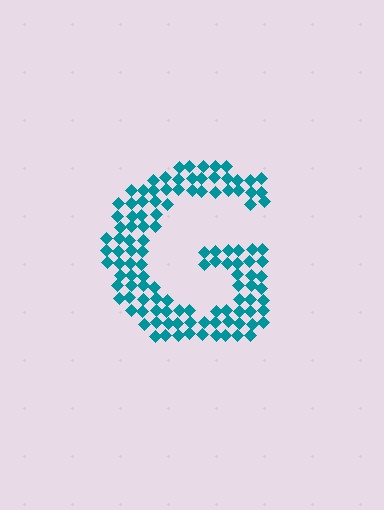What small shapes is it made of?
It is made of small diamonds.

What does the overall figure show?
The overall figure shows the letter G.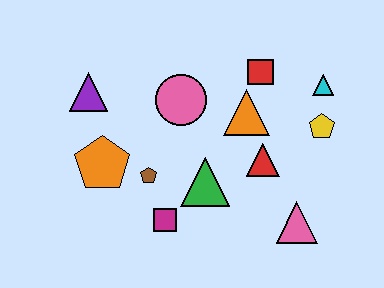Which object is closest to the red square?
The orange triangle is closest to the red square.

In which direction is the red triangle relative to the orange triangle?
The red triangle is below the orange triangle.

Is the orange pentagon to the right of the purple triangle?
Yes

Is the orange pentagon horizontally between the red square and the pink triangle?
No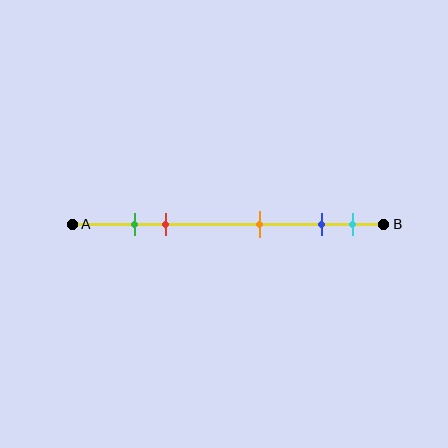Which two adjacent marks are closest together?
The green and red marks are the closest adjacent pair.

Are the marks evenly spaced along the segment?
No, the marks are not evenly spaced.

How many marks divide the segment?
There are 5 marks dividing the segment.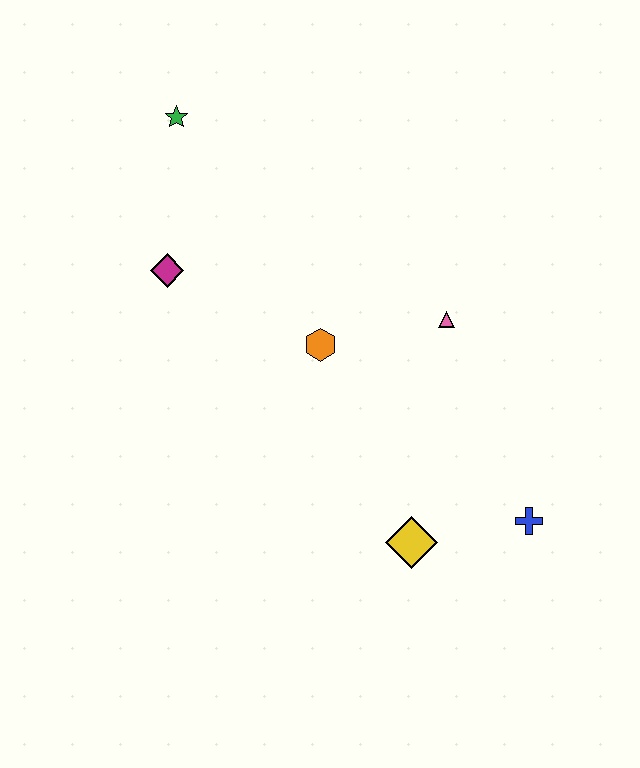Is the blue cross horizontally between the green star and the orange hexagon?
No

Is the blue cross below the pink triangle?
Yes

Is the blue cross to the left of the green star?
No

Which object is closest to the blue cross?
The yellow diamond is closest to the blue cross.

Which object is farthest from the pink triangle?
The green star is farthest from the pink triangle.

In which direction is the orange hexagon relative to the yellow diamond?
The orange hexagon is above the yellow diamond.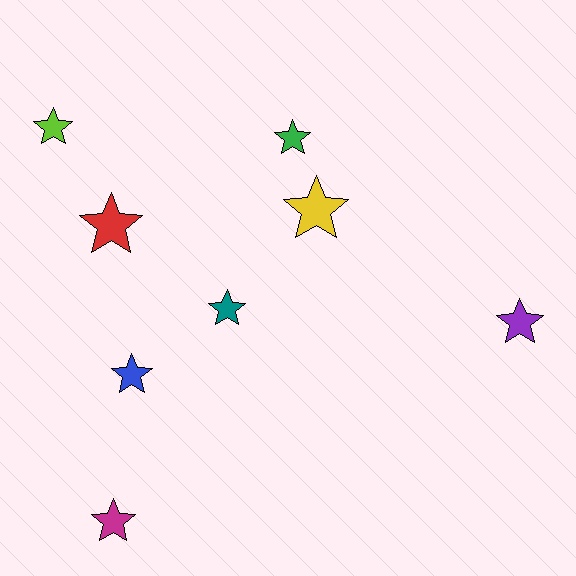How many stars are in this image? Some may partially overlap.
There are 8 stars.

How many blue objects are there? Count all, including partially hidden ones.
There is 1 blue object.